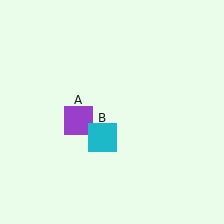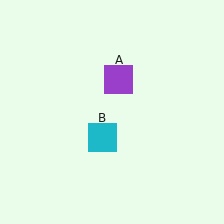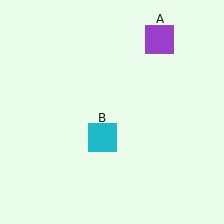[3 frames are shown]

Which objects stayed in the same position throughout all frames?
Cyan square (object B) remained stationary.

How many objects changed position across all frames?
1 object changed position: purple square (object A).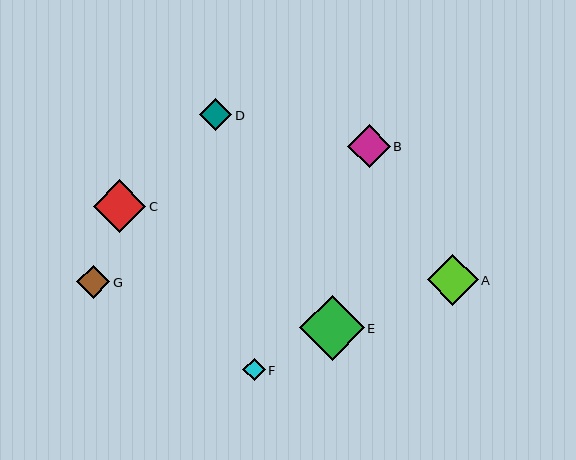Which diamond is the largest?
Diamond E is the largest with a size of approximately 65 pixels.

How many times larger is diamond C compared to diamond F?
Diamond C is approximately 2.3 times the size of diamond F.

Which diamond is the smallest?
Diamond F is the smallest with a size of approximately 22 pixels.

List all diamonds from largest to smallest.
From largest to smallest: E, C, A, B, G, D, F.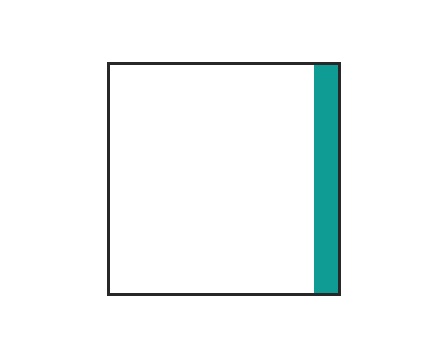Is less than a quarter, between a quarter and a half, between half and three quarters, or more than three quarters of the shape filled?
Less than a quarter.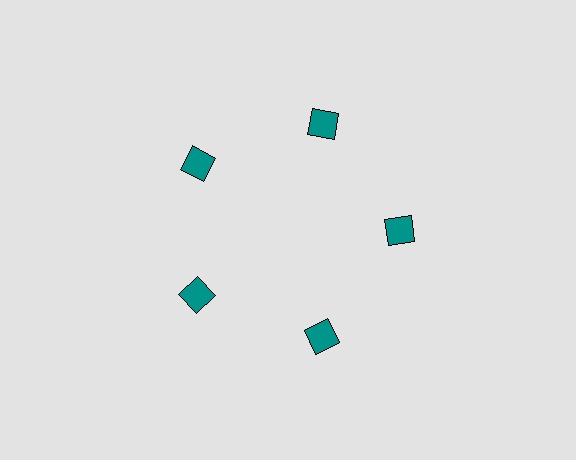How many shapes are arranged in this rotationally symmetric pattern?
There are 5 shapes, arranged in 5 groups of 1.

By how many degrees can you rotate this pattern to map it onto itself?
The pattern maps onto itself every 72 degrees of rotation.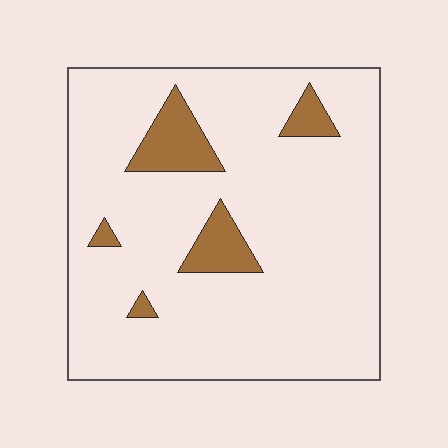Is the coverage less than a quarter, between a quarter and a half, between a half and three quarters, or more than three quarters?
Less than a quarter.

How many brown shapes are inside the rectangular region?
5.